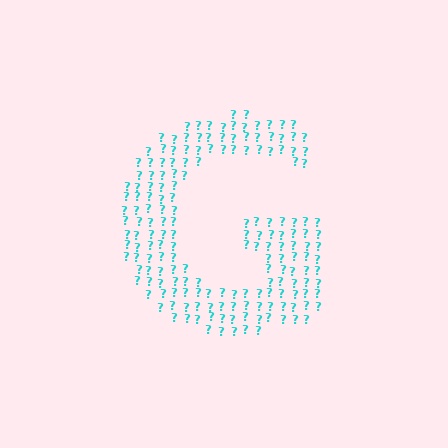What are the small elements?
The small elements are question marks.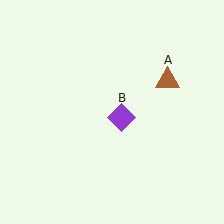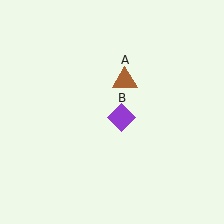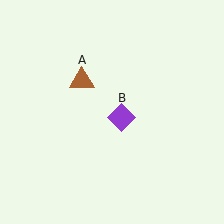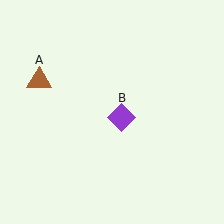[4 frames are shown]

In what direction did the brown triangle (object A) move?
The brown triangle (object A) moved left.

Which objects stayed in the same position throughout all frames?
Purple diamond (object B) remained stationary.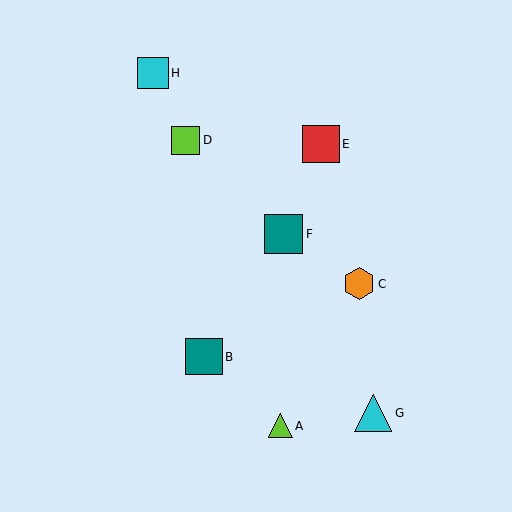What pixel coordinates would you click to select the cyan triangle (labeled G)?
Click at (373, 413) to select the cyan triangle G.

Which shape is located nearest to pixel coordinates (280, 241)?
The teal square (labeled F) at (284, 234) is nearest to that location.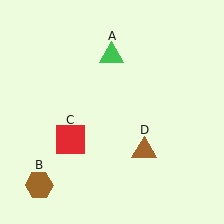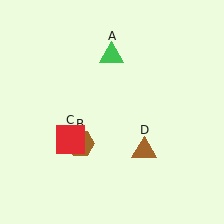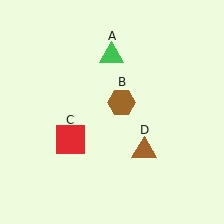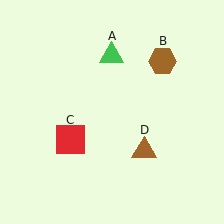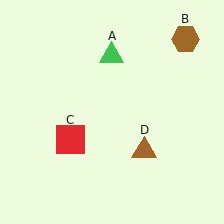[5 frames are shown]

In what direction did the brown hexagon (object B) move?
The brown hexagon (object B) moved up and to the right.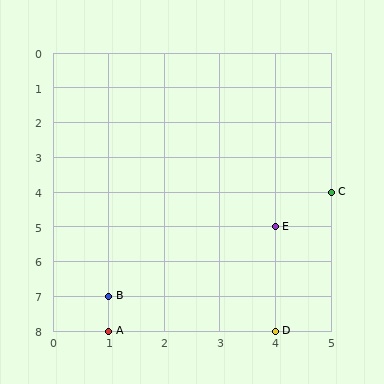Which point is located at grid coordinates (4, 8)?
Point D is at (4, 8).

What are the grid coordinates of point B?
Point B is at grid coordinates (1, 7).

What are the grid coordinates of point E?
Point E is at grid coordinates (4, 5).